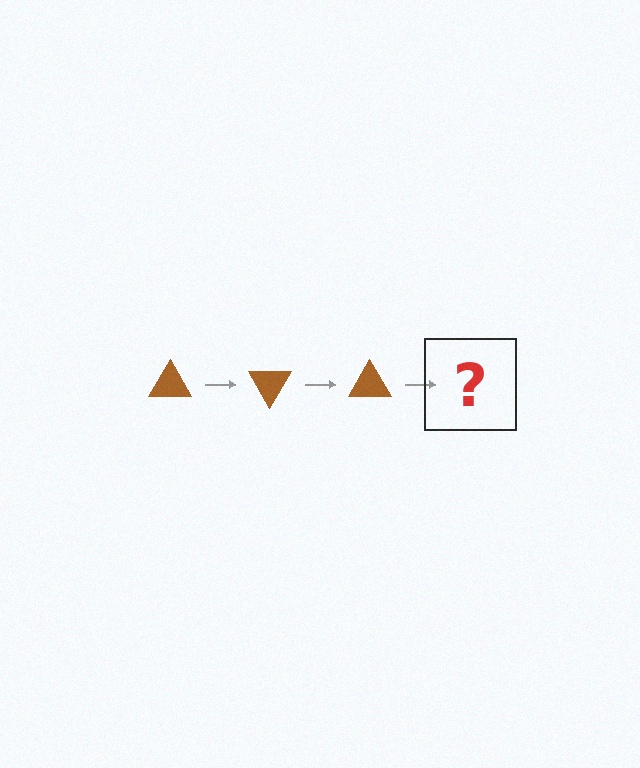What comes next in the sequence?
The next element should be a brown triangle rotated 180 degrees.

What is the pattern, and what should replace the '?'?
The pattern is that the triangle rotates 60 degrees each step. The '?' should be a brown triangle rotated 180 degrees.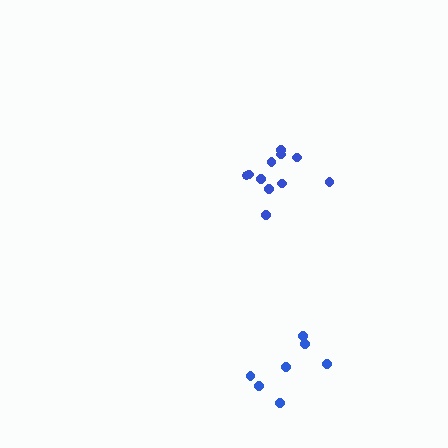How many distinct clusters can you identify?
There are 2 distinct clusters.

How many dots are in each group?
Group 1: 7 dots, Group 2: 11 dots (18 total).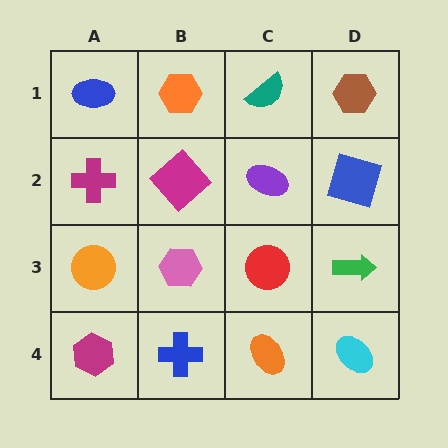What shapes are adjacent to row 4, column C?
A red circle (row 3, column C), a blue cross (row 4, column B), a cyan ellipse (row 4, column D).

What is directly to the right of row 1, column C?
A brown hexagon.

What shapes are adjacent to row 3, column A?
A magenta cross (row 2, column A), a magenta hexagon (row 4, column A), a pink hexagon (row 3, column B).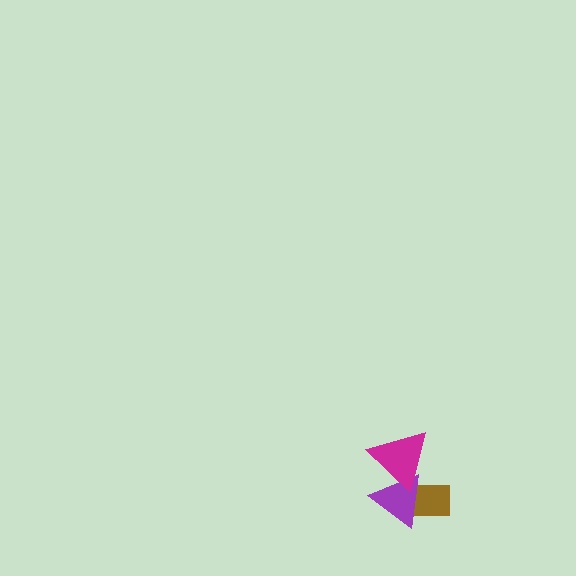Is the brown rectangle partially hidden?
Yes, it is partially covered by another shape.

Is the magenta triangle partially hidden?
No, no other shape covers it.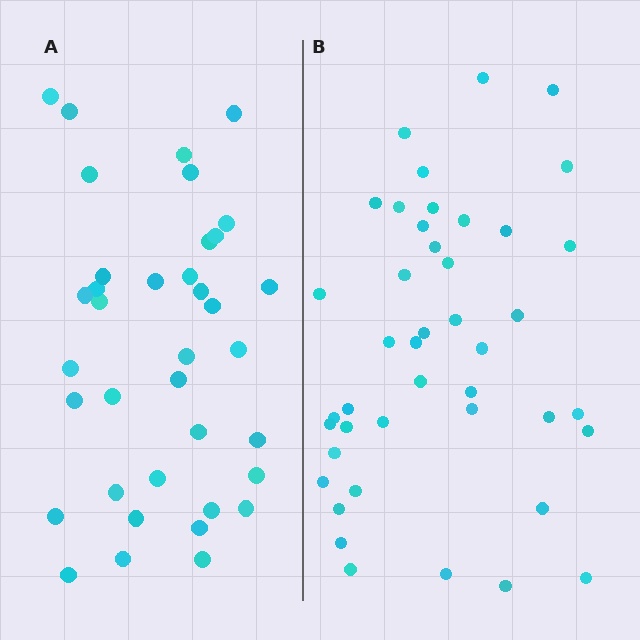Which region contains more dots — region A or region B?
Region B (the right region) has more dots.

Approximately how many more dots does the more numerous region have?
Region B has about 6 more dots than region A.